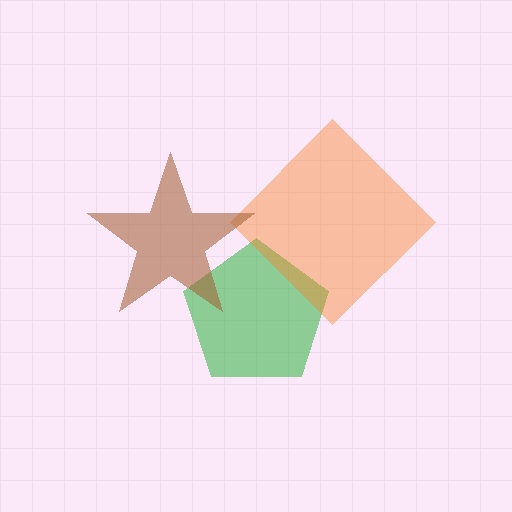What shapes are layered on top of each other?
The layered shapes are: a green pentagon, an orange diamond, a brown star.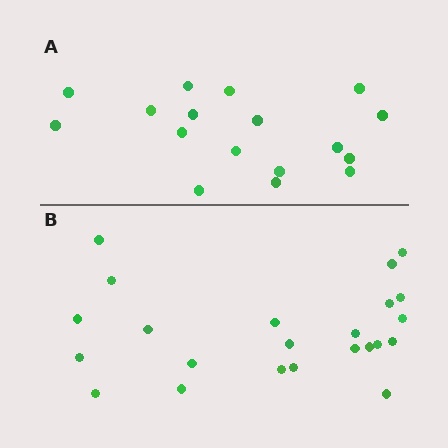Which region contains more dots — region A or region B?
Region B (the bottom region) has more dots.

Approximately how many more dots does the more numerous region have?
Region B has about 6 more dots than region A.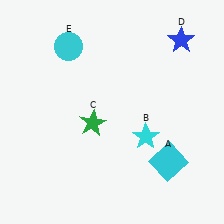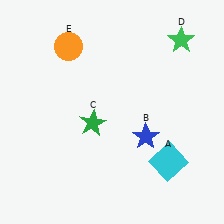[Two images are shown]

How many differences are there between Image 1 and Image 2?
There are 3 differences between the two images.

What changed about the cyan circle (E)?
In Image 1, E is cyan. In Image 2, it changed to orange.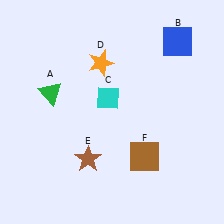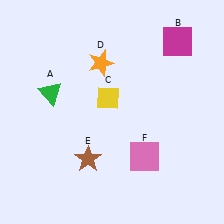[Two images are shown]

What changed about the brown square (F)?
In Image 1, F is brown. In Image 2, it changed to pink.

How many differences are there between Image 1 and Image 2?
There are 3 differences between the two images.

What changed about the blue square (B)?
In Image 1, B is blue. In Image 2, it changed to magenta.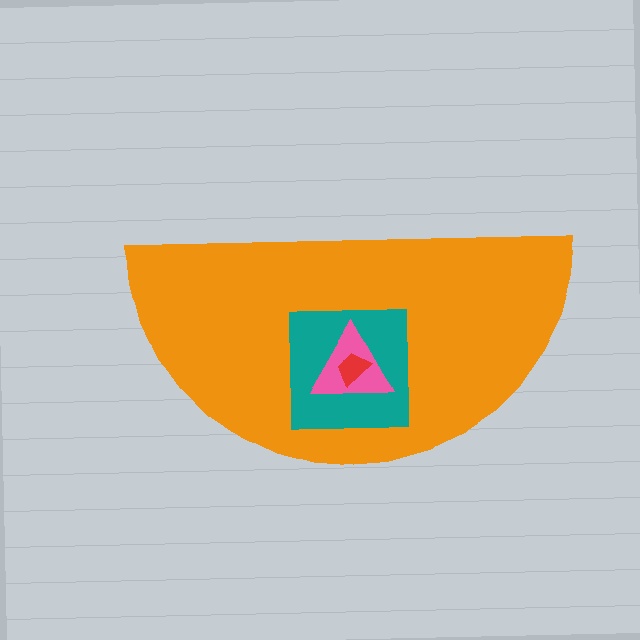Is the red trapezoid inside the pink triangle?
Yes.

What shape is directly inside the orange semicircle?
The teal square.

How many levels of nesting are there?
4.